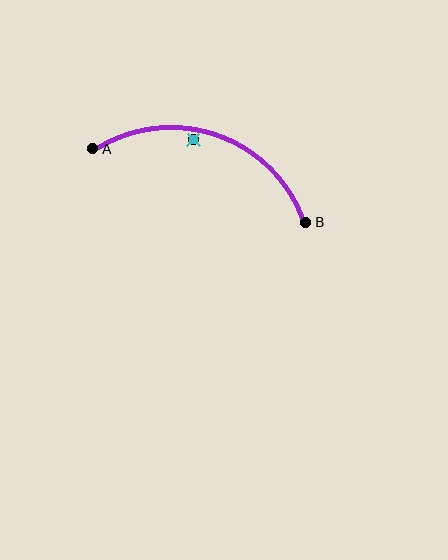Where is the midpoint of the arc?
The arc midpoint is the point on the curve farthest from the straight line joining A and B. It sits above that line.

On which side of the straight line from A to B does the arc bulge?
The arc bulges above the straight line connecting A and B.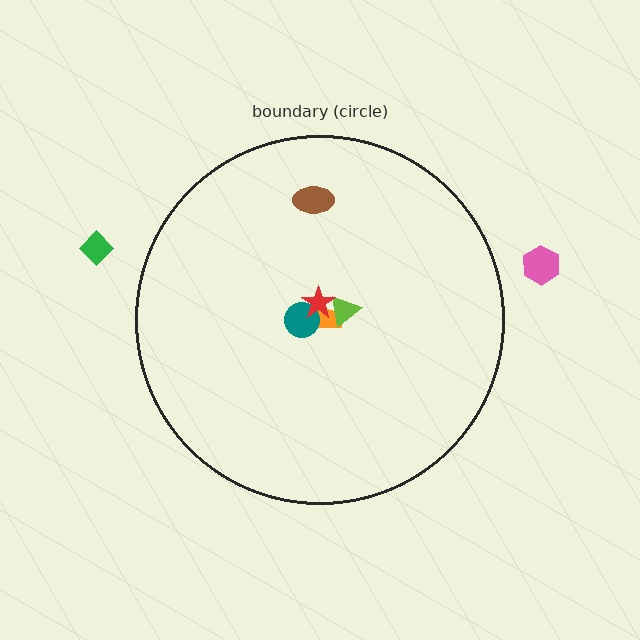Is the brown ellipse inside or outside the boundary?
Inside.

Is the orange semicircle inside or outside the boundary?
Inside.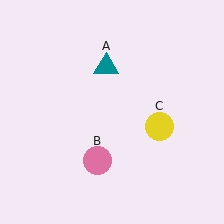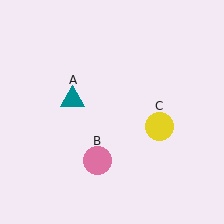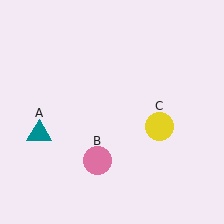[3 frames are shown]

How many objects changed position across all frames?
1 object changed position: teal triangle (object A).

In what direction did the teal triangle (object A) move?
The teal triangle (object A) moved down and to the left.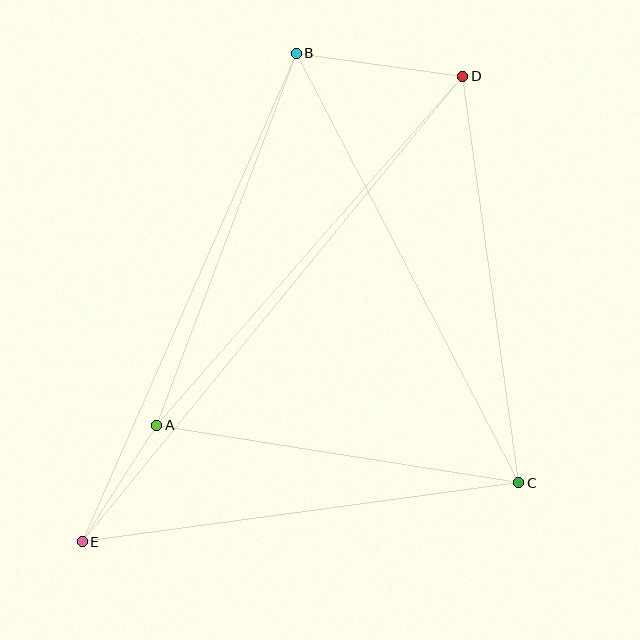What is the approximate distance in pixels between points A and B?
The distance between A and B is approximately 397 pixels.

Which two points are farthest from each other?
Points D and E are farthest from each other.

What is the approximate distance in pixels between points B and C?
The distance between B and C is approximately 483 pixels.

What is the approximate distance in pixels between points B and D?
The distance between B and D is approximately 168 pixels.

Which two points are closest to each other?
Points A and E are closest to each other.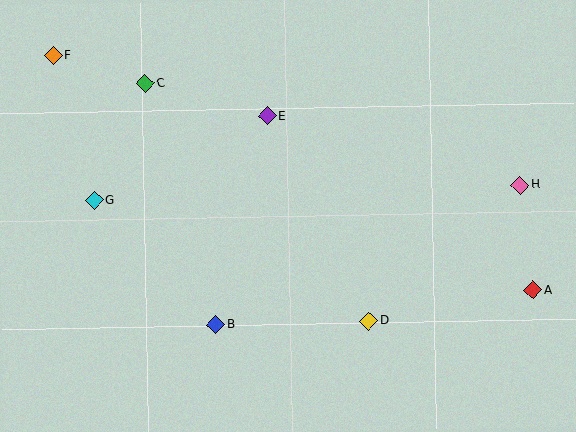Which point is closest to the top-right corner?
Point H is closest to the top-right corner.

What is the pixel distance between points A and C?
The distance between A and C is 439 pixels.